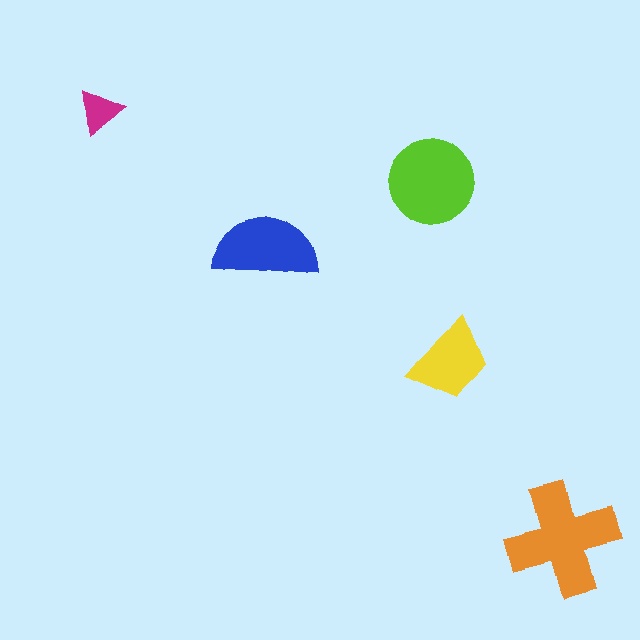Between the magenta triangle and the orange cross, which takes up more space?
The orange cross.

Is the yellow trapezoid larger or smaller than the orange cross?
Smaller.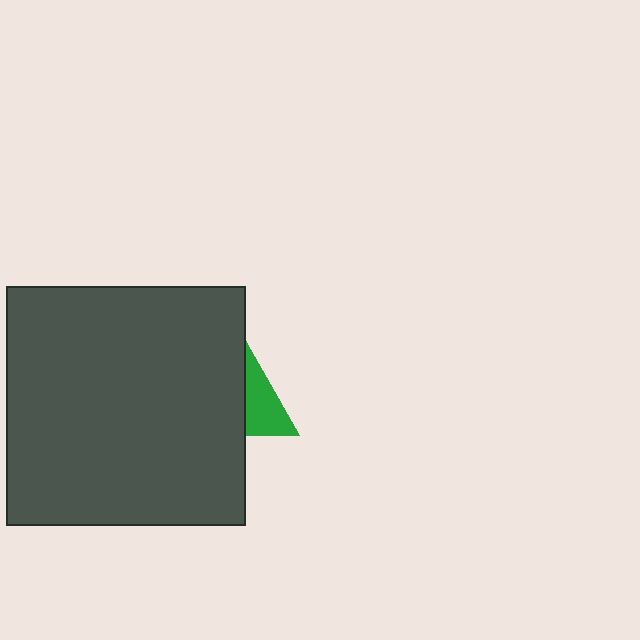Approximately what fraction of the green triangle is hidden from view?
Roughly 67% of the green triangle is hidden behind the dark gray square.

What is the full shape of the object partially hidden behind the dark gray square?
The partially hidden object is a green triangle.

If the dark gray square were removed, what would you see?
You would see the complete green triangle.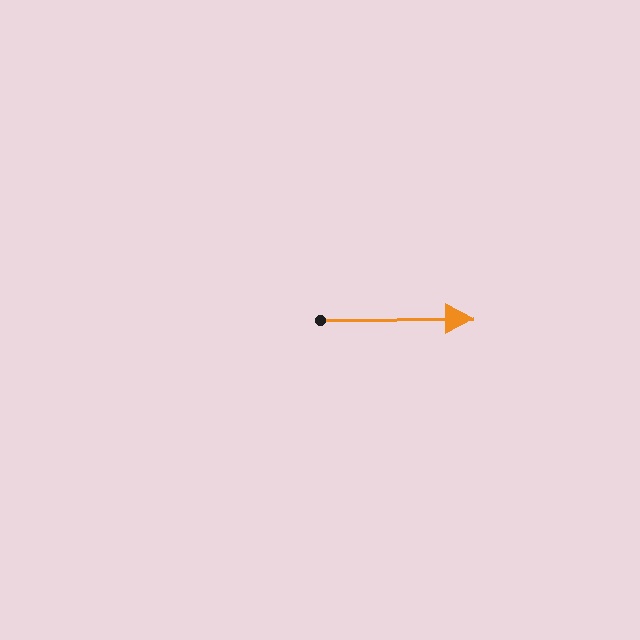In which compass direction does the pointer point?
East.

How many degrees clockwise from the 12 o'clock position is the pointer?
Approximately 89 degrees.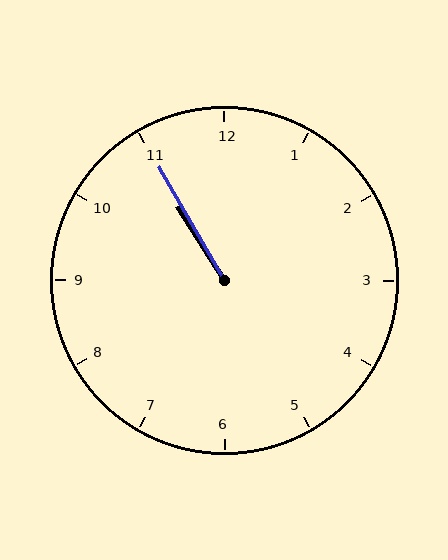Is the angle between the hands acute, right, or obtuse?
It is acute.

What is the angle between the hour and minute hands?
Approximately 2 degrees.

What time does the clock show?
10:55.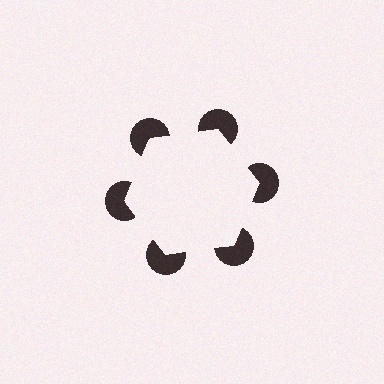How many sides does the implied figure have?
6 sides.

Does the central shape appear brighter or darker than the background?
It typically appears slightly brighter than the background, even though no actual brightness change is drawn.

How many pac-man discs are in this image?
There are 6 — one at each vertex of the illusory hexagon.